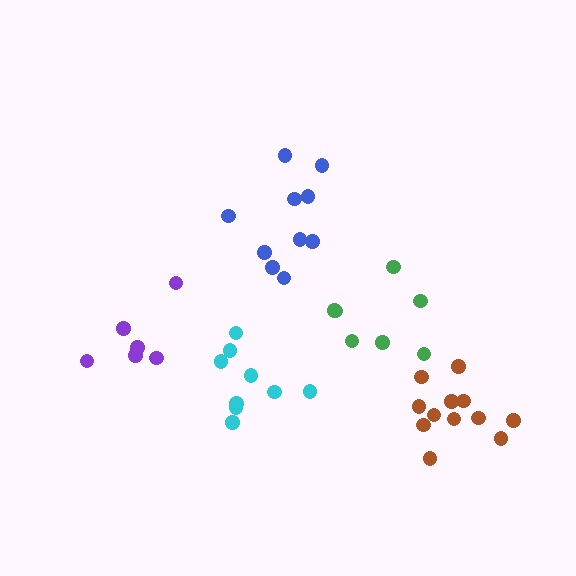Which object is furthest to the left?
The purple cluster is leftmost.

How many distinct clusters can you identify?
There are 5 distinct clusters.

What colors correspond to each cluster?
The clusters are colored: purple, cyan, blue, brown, green.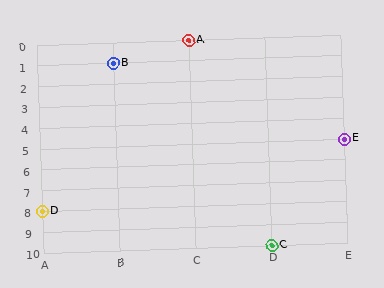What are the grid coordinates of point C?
Point C is at grid coordinates (D, 10).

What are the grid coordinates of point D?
Point D is at grid coordinates (A, 8).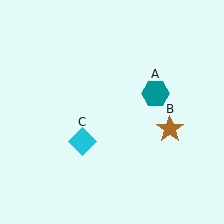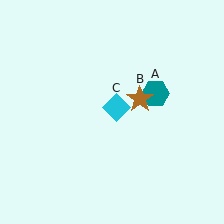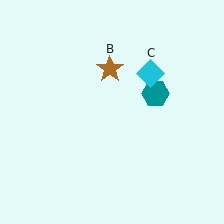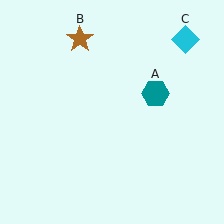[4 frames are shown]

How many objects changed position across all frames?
2 objects changed position: brown star (object B), cyan diamond (object C).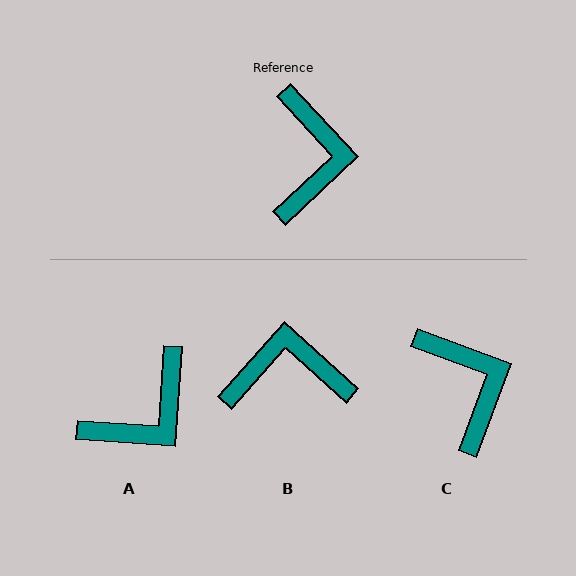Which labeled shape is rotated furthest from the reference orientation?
B, about 95 degrees away.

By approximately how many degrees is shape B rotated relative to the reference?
Approximately 95 degrees counter-clockwise.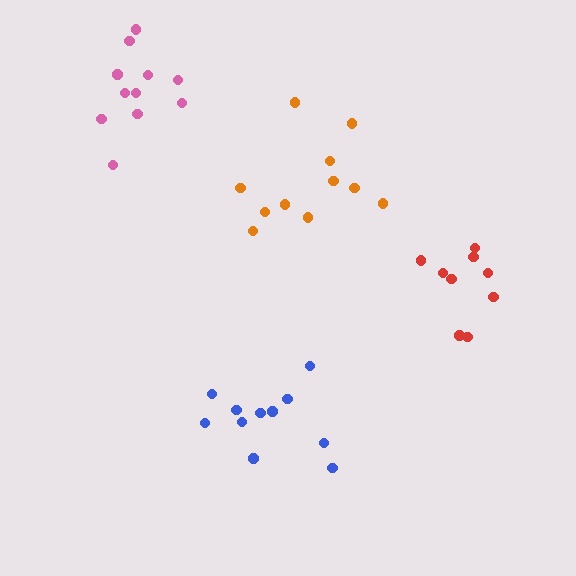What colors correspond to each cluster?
The clusters are colored: blue, pink, red, orange.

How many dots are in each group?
Group 1: 11 dots, Group 2: 11 dots, Group 3: 9 dots, Group 4: 11 dots (42 total).